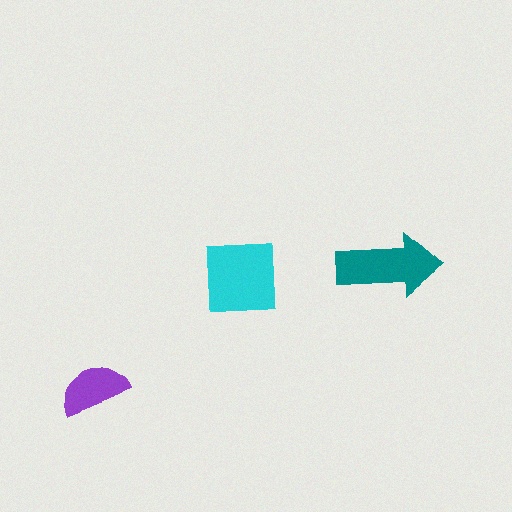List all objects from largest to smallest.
The cyan square, the teal arrow, the purple semicircle.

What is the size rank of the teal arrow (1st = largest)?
2nd.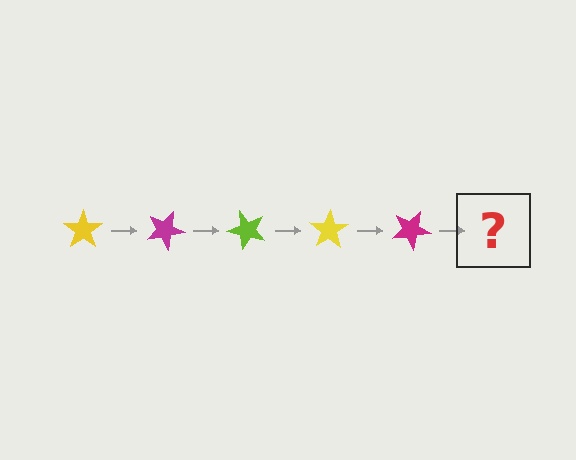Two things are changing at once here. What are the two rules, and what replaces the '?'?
The two rules are that it rotates 25 degrees each step and the color cycles through yellow, magenta, and lime. The '?' should be a lime star, rotated 125 degrees from the start.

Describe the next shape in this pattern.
It should be a lime star, rotated 125 degrees from the start.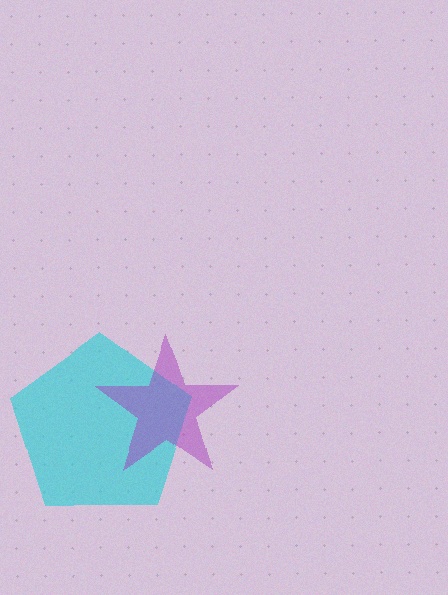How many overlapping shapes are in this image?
There are 2 overlapping shapes in the image.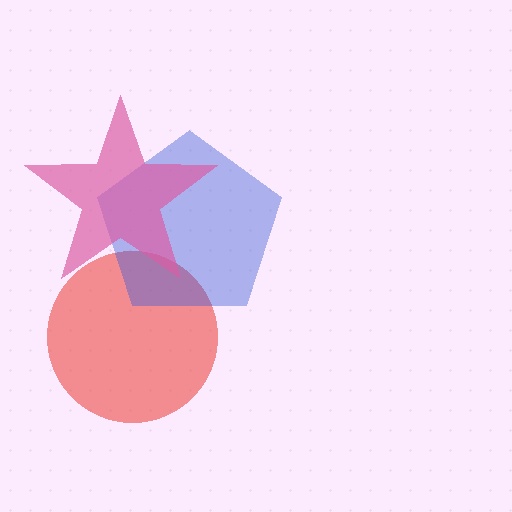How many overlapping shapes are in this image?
There are 3 overlapping shapes in the image.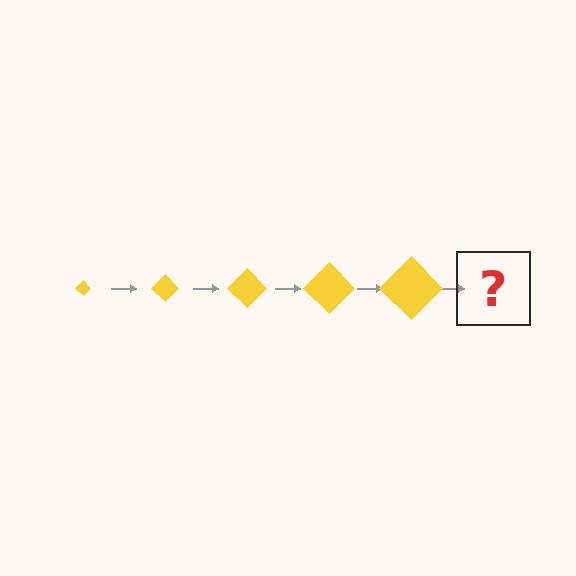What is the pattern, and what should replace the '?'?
The pattern is that the diamond gets progressively larger each step. The '?' should be a yellow diamond, larger than the previous one.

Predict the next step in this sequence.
The next step is a yellow diamond, larger than the previous one.